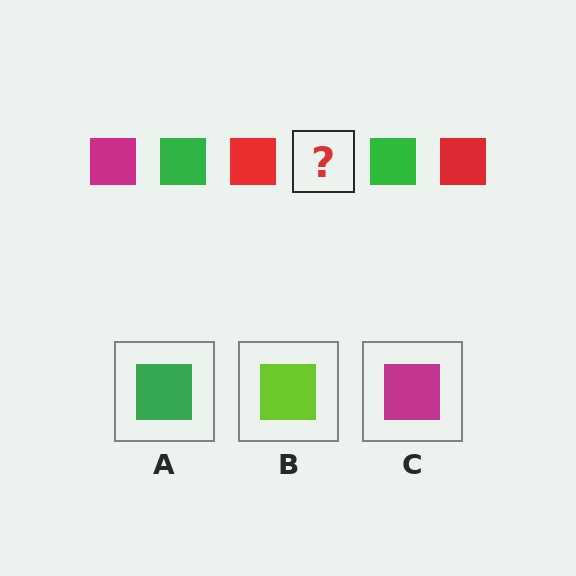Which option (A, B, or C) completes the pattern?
C.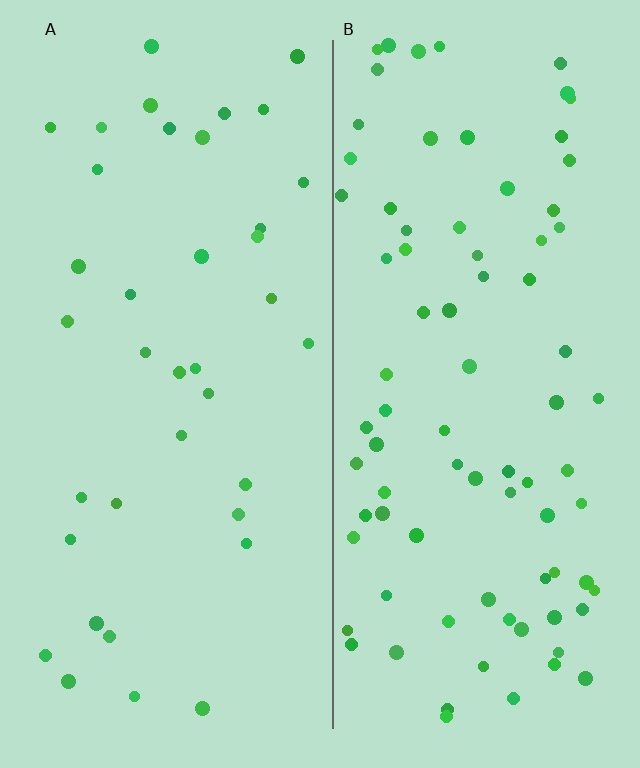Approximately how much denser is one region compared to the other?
Approximately 2.2× — region B over region A.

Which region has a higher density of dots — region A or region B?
B (the right).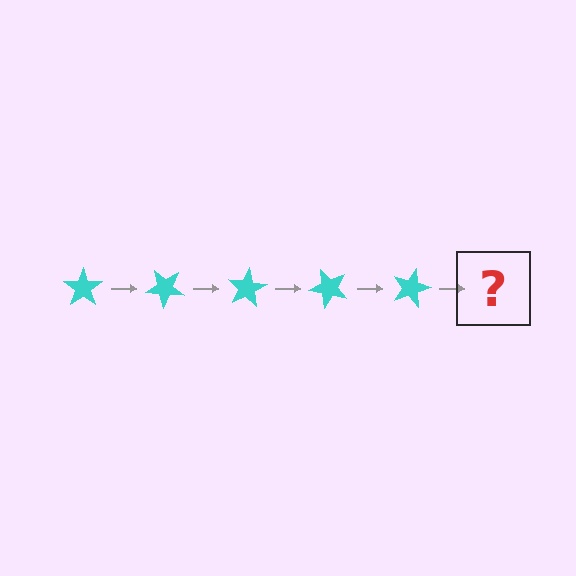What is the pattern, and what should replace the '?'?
The pattern is that the star rotates 40 degrees each step. The '?' should be a cyan star rotated 200 degrees.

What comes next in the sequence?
The next element should be a cyan star rotated 200 degrees.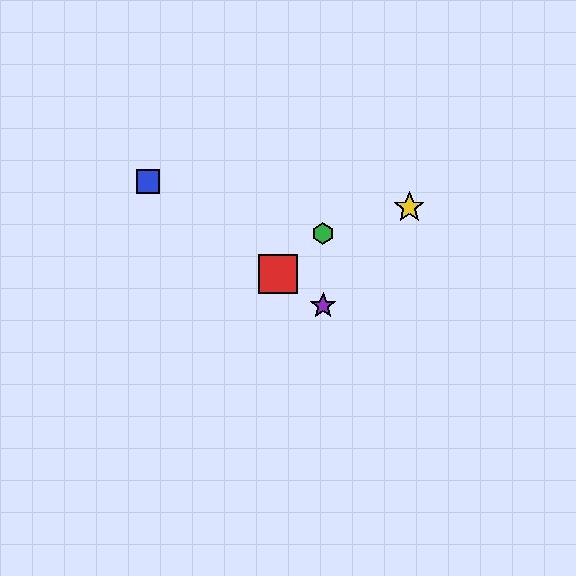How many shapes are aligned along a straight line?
3 shapes (the red square, the blue square, the purple star) are aligned along a straight line.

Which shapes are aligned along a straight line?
The red square, the blue square, the purple star are aligned along a straight line.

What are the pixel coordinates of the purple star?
The purple star is at (323, 306).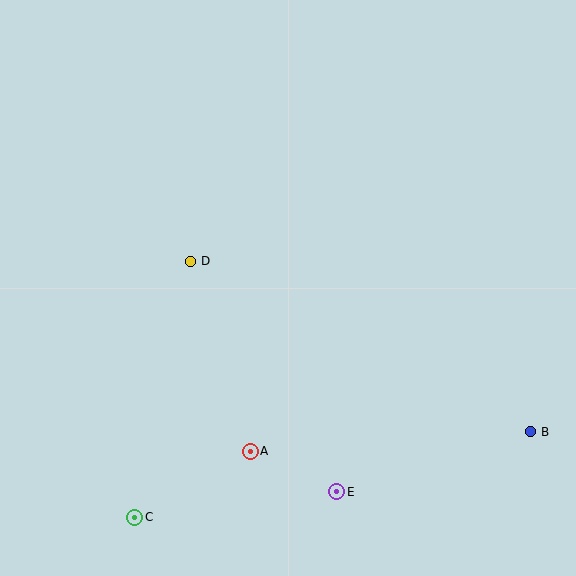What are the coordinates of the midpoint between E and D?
The midpoint between E and D is at (264, 376).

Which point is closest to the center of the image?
Point D at (191, 261) is closest to the center.